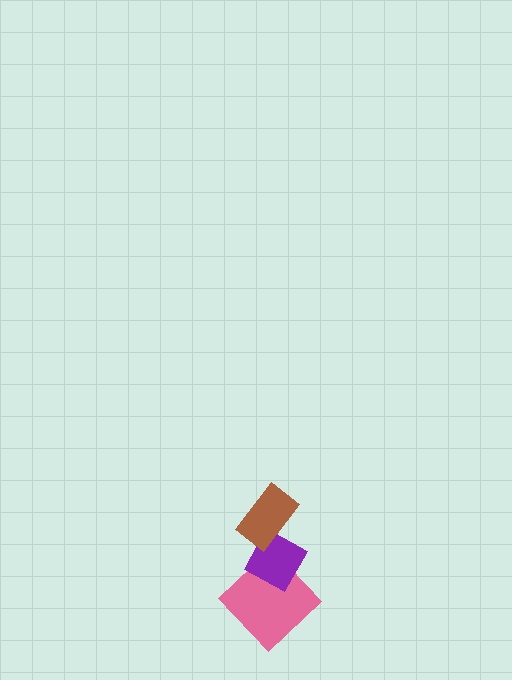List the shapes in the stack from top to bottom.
From top to bottom: the brown rectangle, the purple diamond, the pink diamond.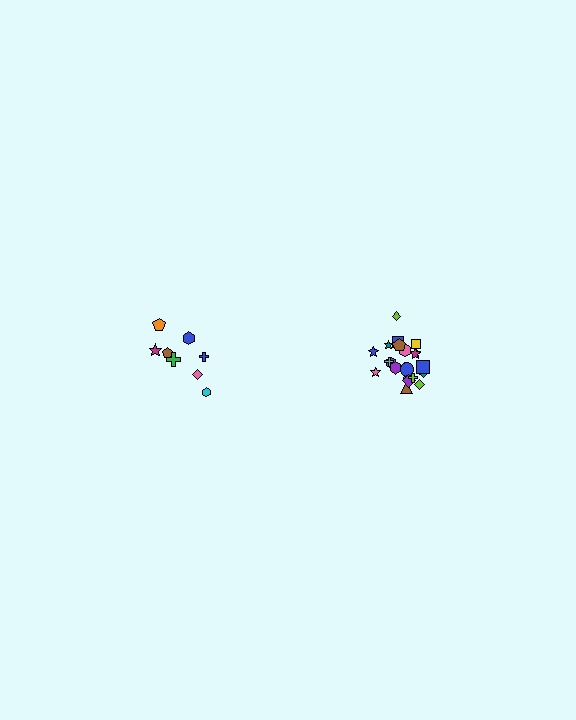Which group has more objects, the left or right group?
The right group.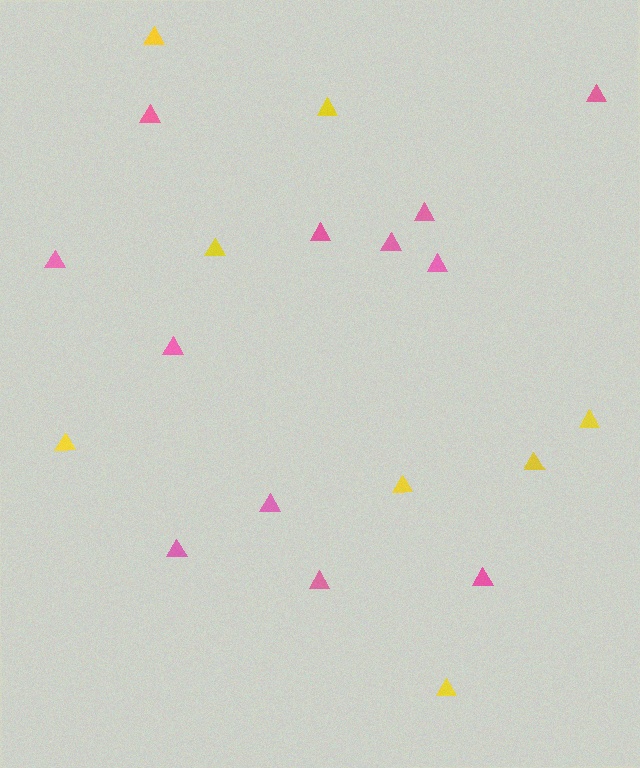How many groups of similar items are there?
There are 2 groups: one group of pink triangles (12) and one group of yellow triangles (8).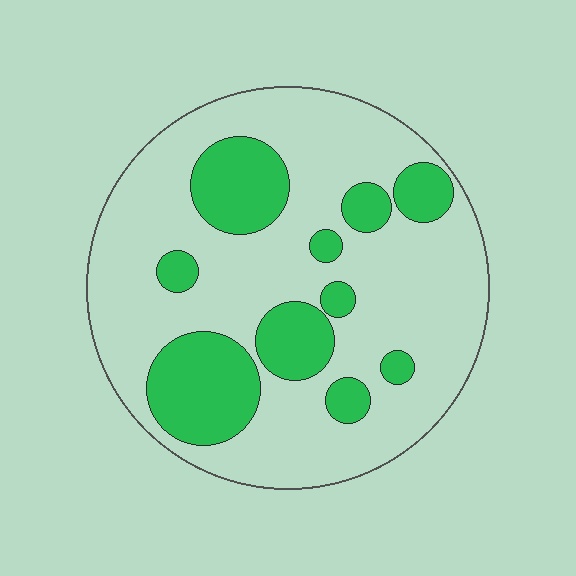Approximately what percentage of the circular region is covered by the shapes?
Approximately 25%.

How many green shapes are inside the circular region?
10.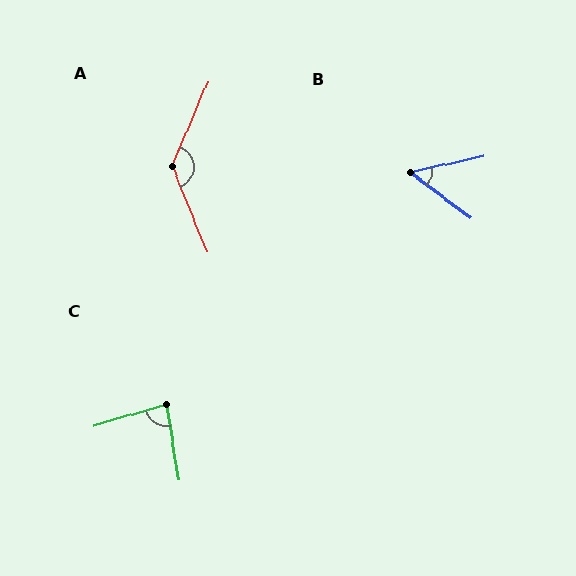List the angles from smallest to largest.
B (50°), C (83°), A (134°).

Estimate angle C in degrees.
Approximately 83 degrees.